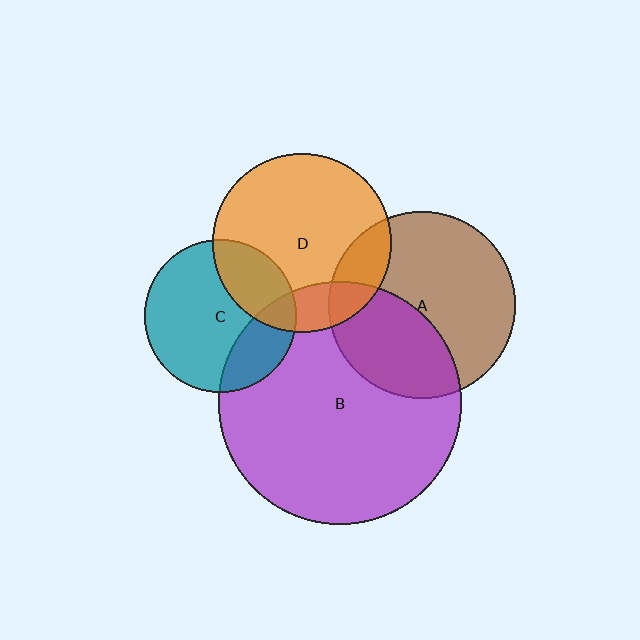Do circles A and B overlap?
Yes.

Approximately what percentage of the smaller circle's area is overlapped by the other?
Approximately 40%.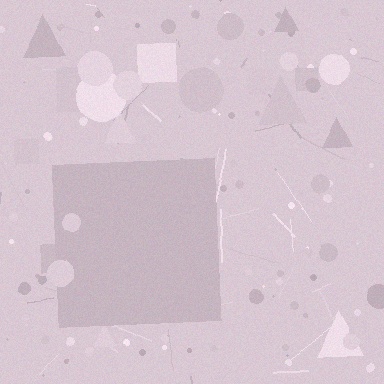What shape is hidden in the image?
A square is hidden in the image.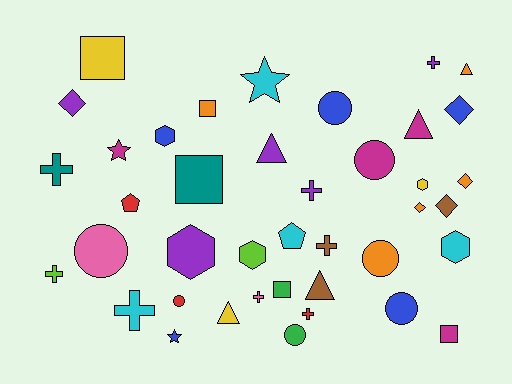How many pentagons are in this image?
There are 2 pentagons.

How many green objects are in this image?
There are 2 green objects.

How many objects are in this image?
There are 40 objects.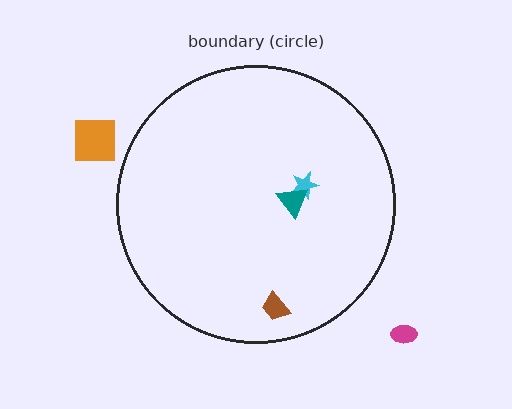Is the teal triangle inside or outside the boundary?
Inside.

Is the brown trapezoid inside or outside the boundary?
Inside.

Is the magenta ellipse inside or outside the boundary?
Outside.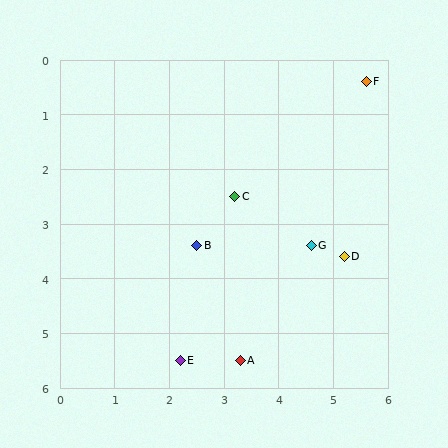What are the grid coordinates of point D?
Point D is at approximately (5.2, 3.6).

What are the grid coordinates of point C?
Point C is at approximately (3.2, 2.5).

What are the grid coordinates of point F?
Point F is at approximately (5.6, 0.4).